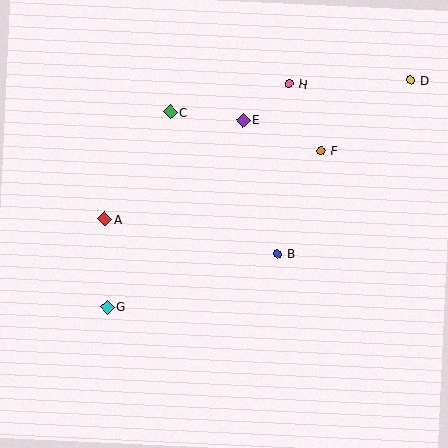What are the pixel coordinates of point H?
Point H is at (289, 84).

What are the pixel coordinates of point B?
Point B is at (277, 254).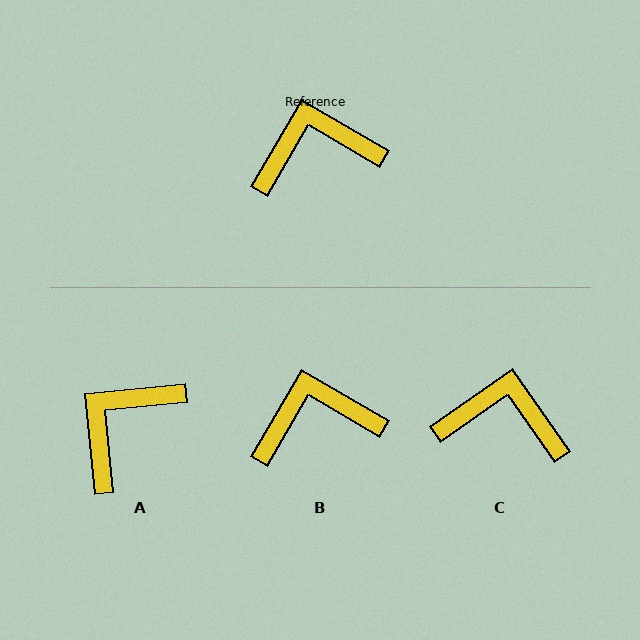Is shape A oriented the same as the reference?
No, it is off by about 36 degrees.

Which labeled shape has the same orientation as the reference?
B.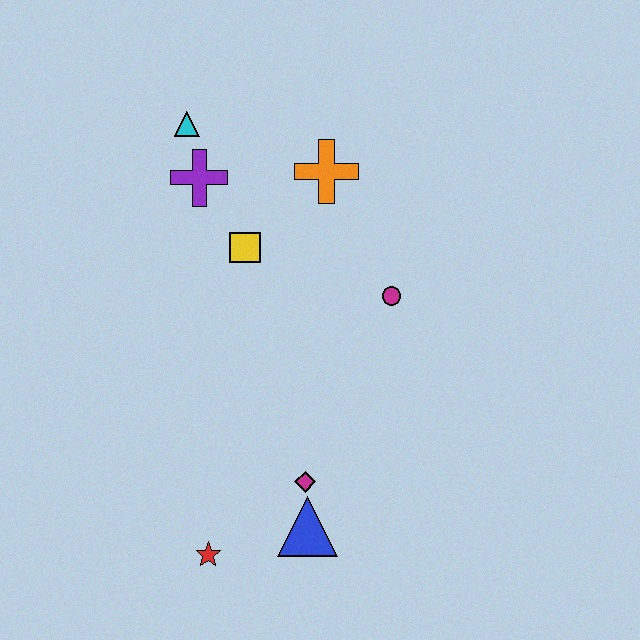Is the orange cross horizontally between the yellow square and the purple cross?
No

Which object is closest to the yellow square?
The purple cross is closest to the yellow square.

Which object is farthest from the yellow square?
The red star is farthest from the yellow square.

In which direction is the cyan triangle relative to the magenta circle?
The cyan triangle is to the left of the magenta circle.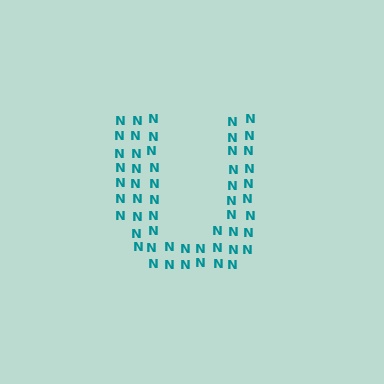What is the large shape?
The large shape is the letter U.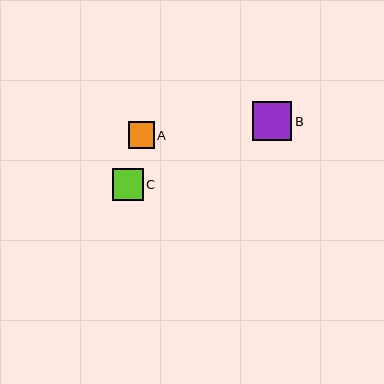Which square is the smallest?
Square A is the smallest with a size of approximately 26 pixels.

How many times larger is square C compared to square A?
Square C is approximately 1.2 times the size of square A.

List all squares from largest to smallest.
From largest to smallest: B, C, A.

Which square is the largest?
Square B is the largest with a size of approximately 39 pixels.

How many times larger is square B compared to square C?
Square B is approximately 1.2 times the size of square C.